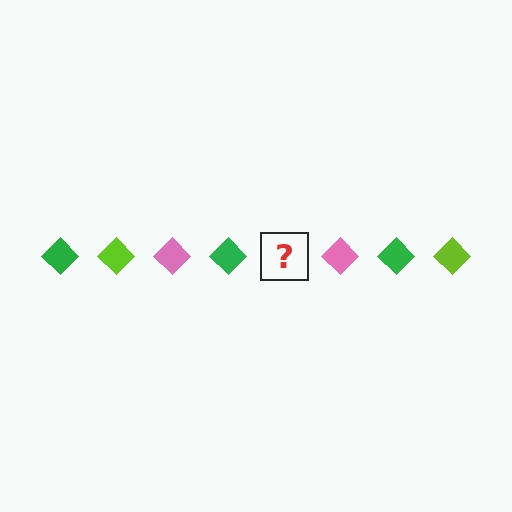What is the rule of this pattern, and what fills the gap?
The rule is that the pattern cycles through green, lime, pink diamonds. The gap should be filled with a lime diamond.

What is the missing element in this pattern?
The missing element is a lime diamond.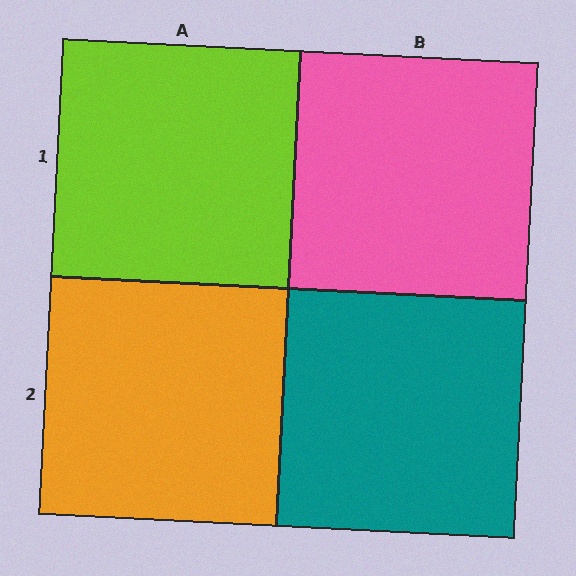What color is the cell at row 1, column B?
Pink.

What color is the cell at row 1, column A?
Lime.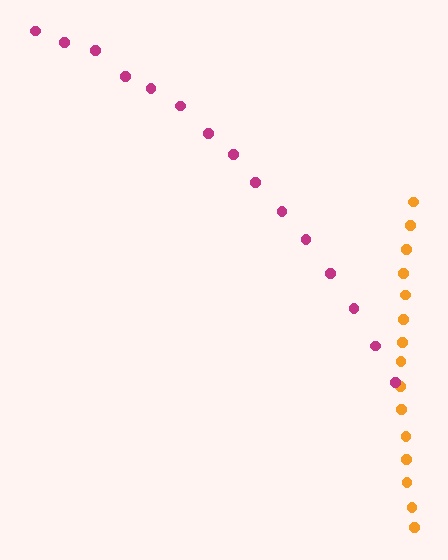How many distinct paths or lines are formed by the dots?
There are 2 distinct paths.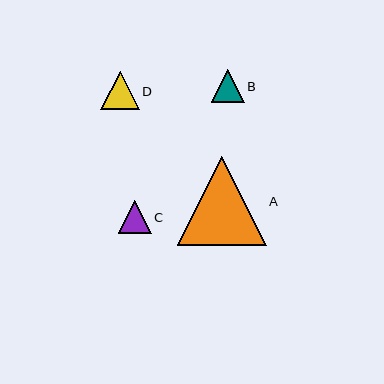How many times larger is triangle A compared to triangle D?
Triangle A is approximately 2.3 times the size of triangle D.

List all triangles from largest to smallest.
From largest to smallest: A, D, B, C.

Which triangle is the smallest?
Triangle C is the smallest with a size of approximately 33 pixels.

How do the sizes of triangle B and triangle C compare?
Triangle B and triangle C are approximately the same size.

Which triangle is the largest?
Triangle A is the largest with a size of approximately 89 pixels.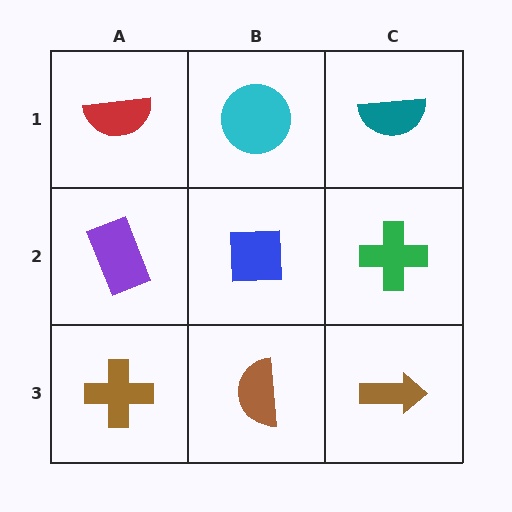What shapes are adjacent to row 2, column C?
A teal semicircle (row 1, column C), a brown arrow (row 3, column C), a blue square (row 2, column B).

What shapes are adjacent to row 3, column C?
A green cross (row 2, column C), a brown semicircle (row 3, column B).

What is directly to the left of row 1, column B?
A red semicircle.